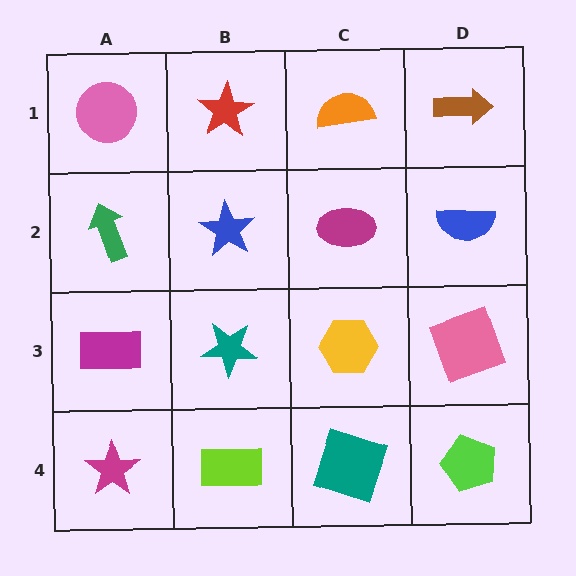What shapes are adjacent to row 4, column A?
A magenta rectangle (row 3, column A), a lime rectangle (row 4, column B).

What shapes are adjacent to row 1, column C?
A magenta ellipse (row 2, column C), a red star (row 1, column B), a brown arrow (row 1, column D).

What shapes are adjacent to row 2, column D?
A brown arrow (row 1, column D), a pink square (row 3, column D), a magenta ellipse (row 2, column C).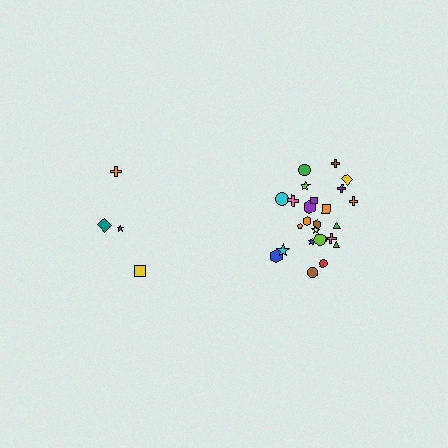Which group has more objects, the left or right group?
The right group.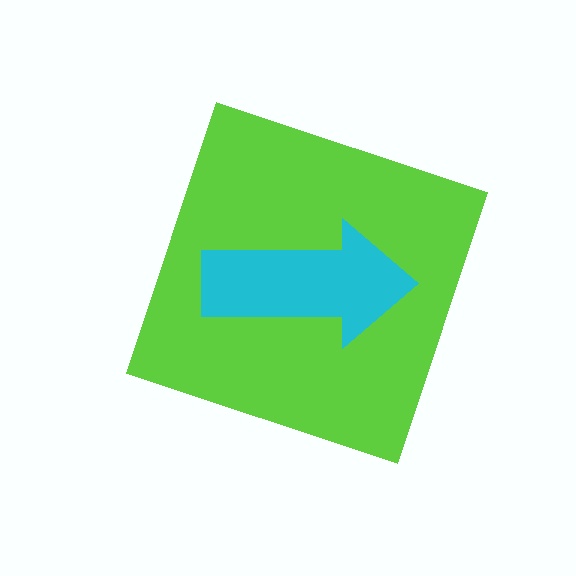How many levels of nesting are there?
2.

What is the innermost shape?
The cyan arrow.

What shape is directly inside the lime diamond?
The cyan arrow.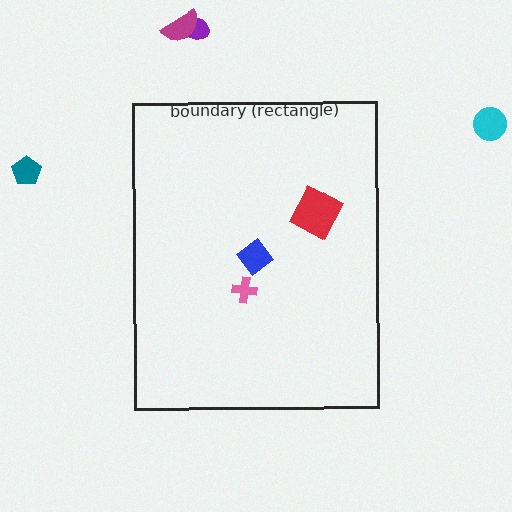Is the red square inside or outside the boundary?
Inside.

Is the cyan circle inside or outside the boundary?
Outside.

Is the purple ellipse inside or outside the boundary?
Outside.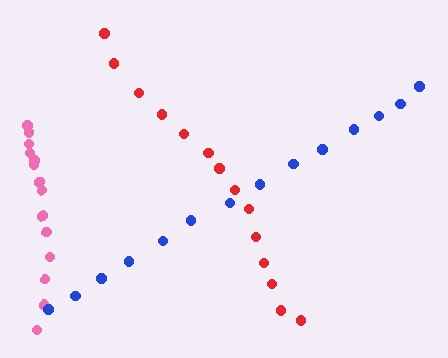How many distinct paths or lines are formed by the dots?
There are 3 distinct paths.